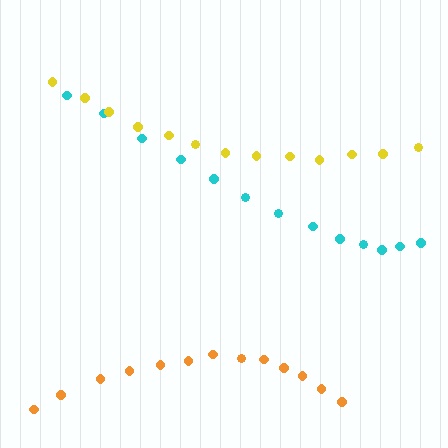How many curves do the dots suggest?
There are 3 distinct paths.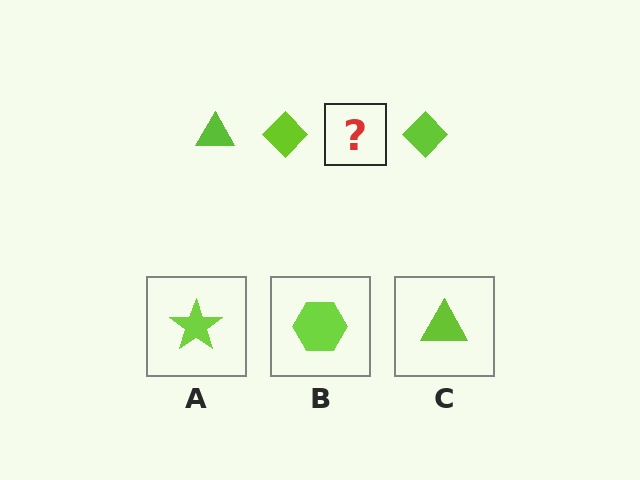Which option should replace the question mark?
Option C.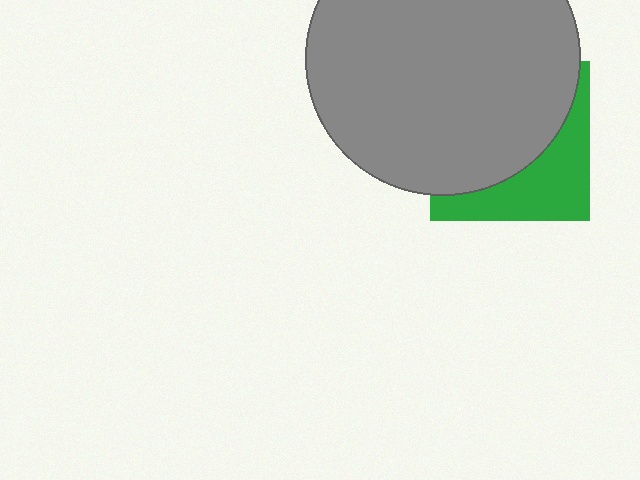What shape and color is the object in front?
The object in front is a gray circle.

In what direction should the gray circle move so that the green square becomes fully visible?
The gray circle should move up. That is the shortest direction to clear the overlap and leave the green square fully visible.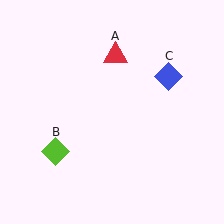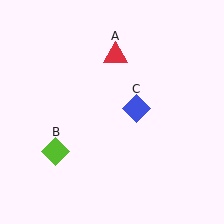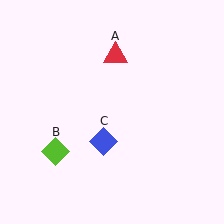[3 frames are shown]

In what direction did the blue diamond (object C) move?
The blue diamond (object C) moved down and to the left.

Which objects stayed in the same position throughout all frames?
Red triangle (object A) and lime diamond (object B) remained stationary.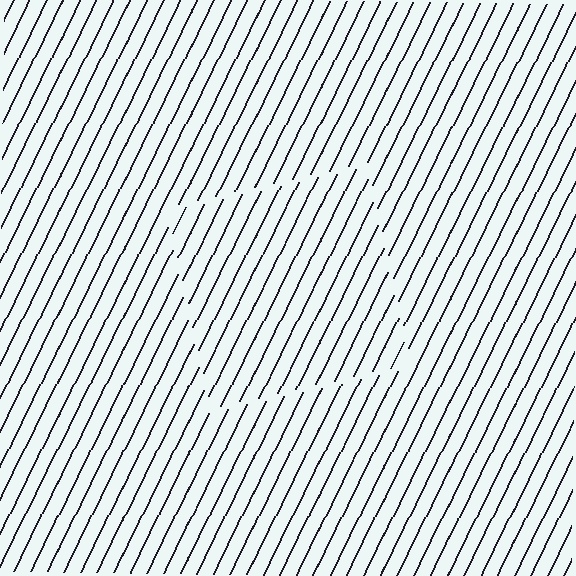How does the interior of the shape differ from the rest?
The interior of the shape contains the same grating, shifted by half a period — the contour is defined by the phase discontinuity where line-ends from the inner and outer gratings abut.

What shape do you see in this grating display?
An illusory square. The interior of the shape contains the same grating, shifted by half a period — the contour is defined by the phase discontinuity where line-ends from the inner and outer gratings abut.